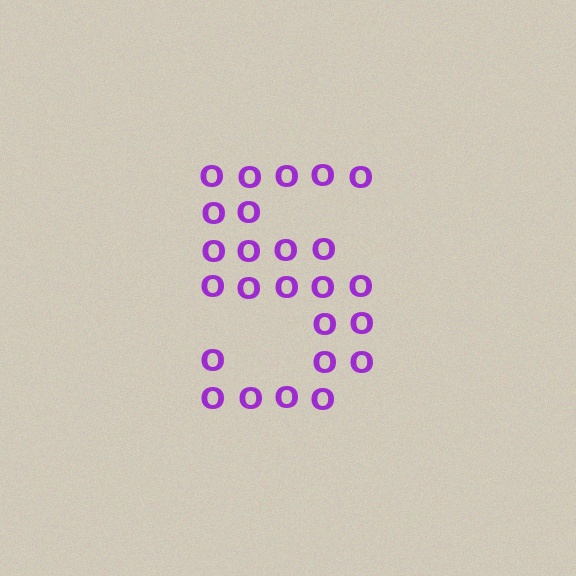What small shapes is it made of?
It is made of small letter O's.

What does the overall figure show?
The overall figure shows the digit 5.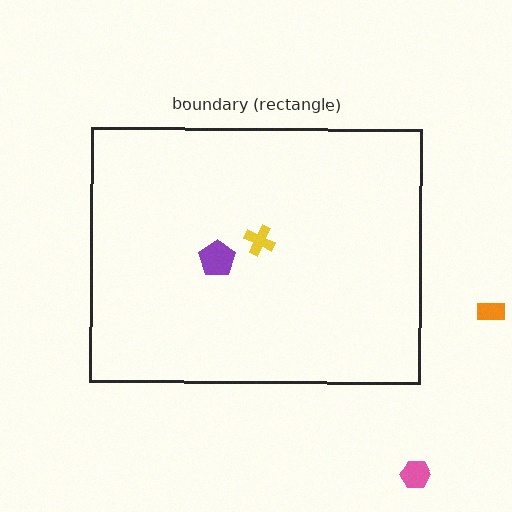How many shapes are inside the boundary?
2 inside, 2 outside.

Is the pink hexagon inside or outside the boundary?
Outside.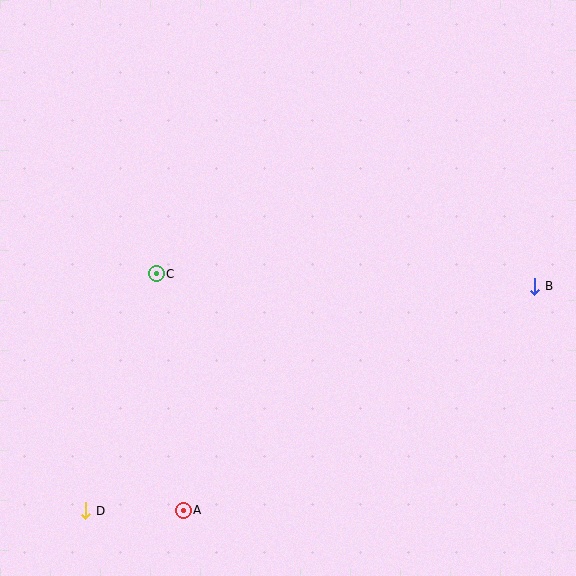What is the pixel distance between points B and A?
The distance between B and A is 417 pixels.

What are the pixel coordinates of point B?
Point B is at (535, 286).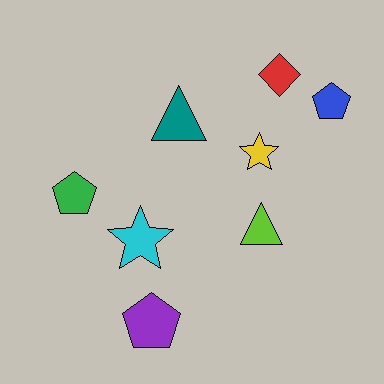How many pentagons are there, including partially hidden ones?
There are 3 pentagons.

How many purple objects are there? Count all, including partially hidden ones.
There is 1 purple object.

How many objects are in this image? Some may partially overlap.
There are 8 objects.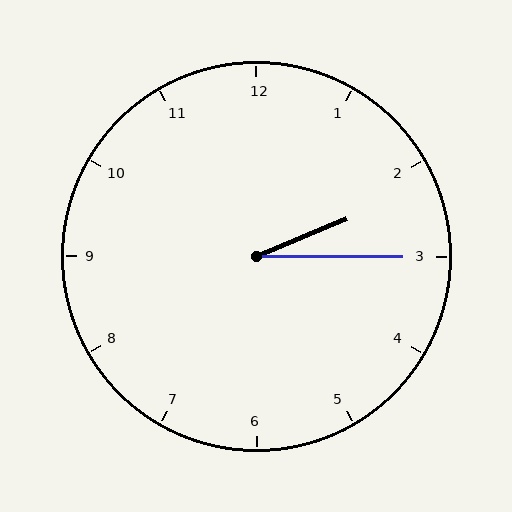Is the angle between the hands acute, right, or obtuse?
It is acute.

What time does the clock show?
2:15.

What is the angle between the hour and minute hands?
Approximately 22 degrees.